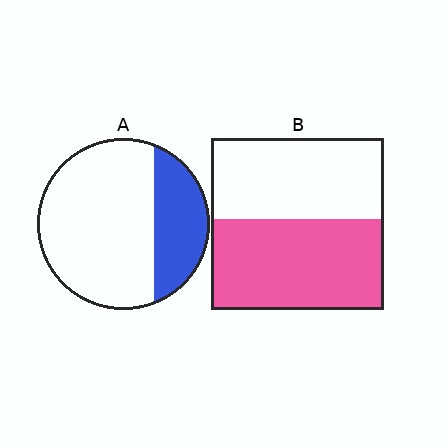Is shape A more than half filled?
No.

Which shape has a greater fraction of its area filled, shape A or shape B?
Shape B.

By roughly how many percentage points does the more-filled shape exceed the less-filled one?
By roughly 25 percentage points (B over A).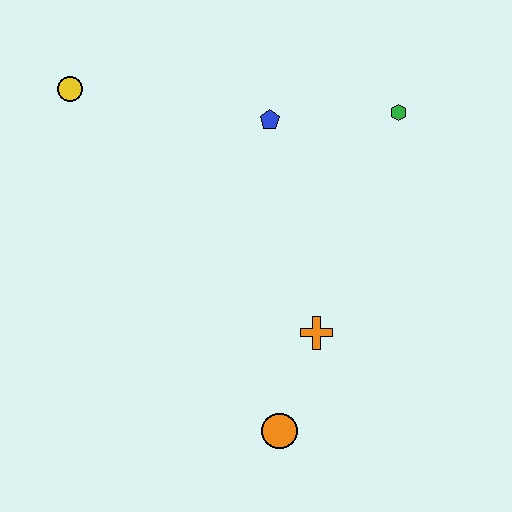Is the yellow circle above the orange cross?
Yes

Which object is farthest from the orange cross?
The yellow circle is farthest from the orange cross.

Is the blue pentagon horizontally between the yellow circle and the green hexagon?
Yes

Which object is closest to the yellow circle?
The blue pentagon is closest to the yellow circle.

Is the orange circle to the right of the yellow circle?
Yes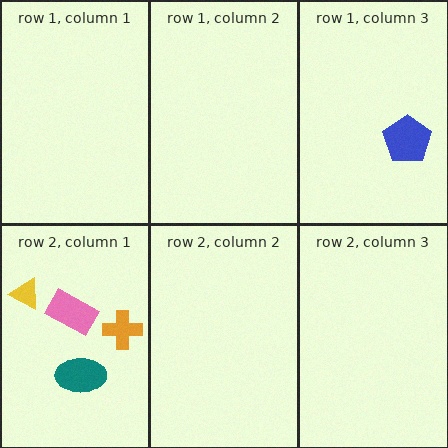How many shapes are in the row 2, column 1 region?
4.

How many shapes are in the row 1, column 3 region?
1.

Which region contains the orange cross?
The row 2, column 1 region.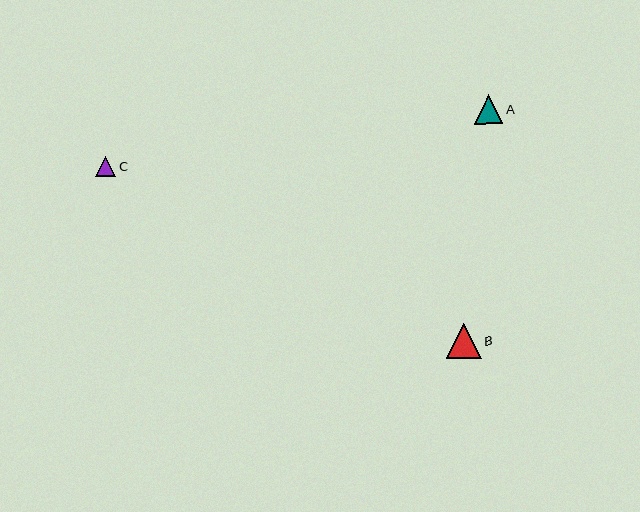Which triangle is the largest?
Triangle B is the largest with a size of approximately 35 pixels.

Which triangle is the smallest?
Triangle C is the smallest with a size of approximately 20 pixels.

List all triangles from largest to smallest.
From largest to smallest: B, A, C.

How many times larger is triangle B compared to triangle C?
Triangle B is approximately 1.7 times the size of triangle C.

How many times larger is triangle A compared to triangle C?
Triangle A is approximately 1.4 times the size of triangle C.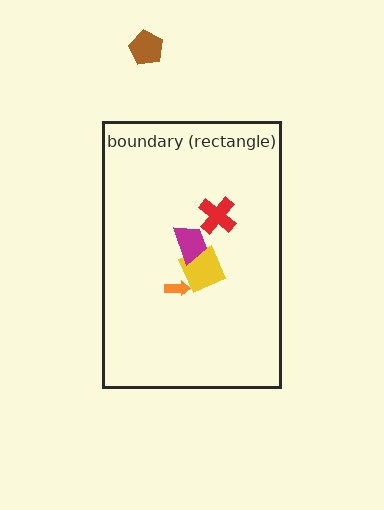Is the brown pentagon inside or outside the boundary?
Outside.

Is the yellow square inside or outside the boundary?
Inside.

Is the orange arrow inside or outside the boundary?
Inside.